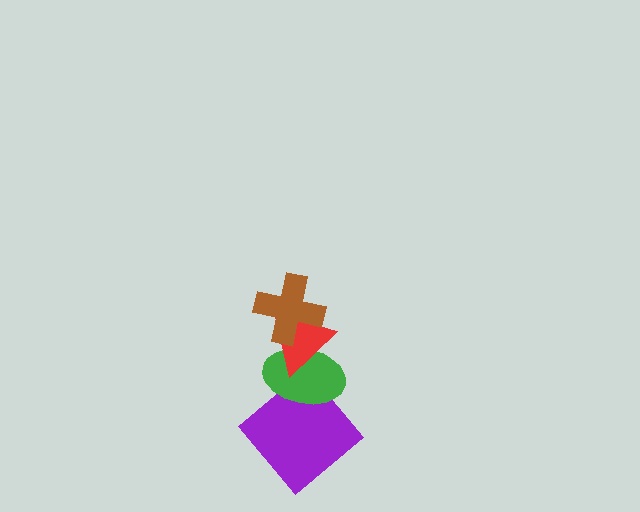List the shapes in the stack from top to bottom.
From top to bottom: the brown cross, the red triangle, the green ellipse, the purple diamond.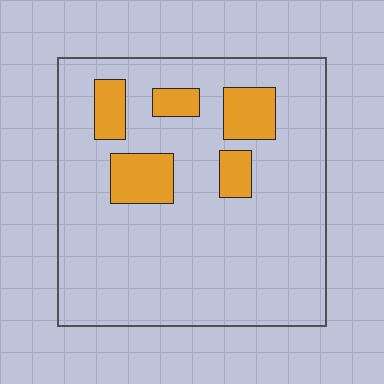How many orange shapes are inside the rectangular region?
5.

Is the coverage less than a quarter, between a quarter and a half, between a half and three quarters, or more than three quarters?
Less than a quarter.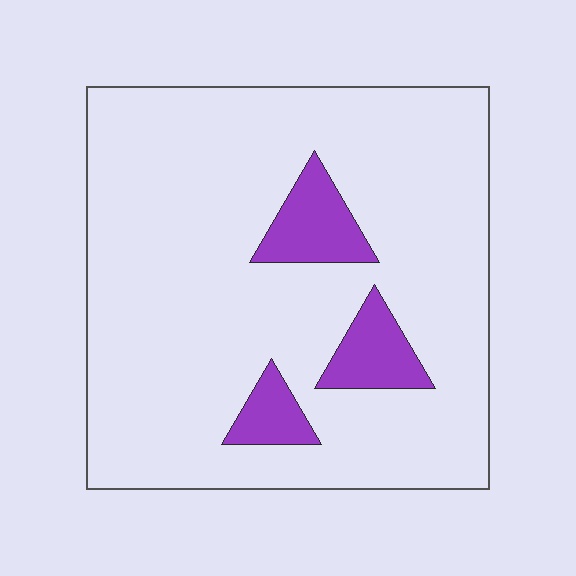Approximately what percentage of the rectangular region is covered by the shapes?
Approximately 10%.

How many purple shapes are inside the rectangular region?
3.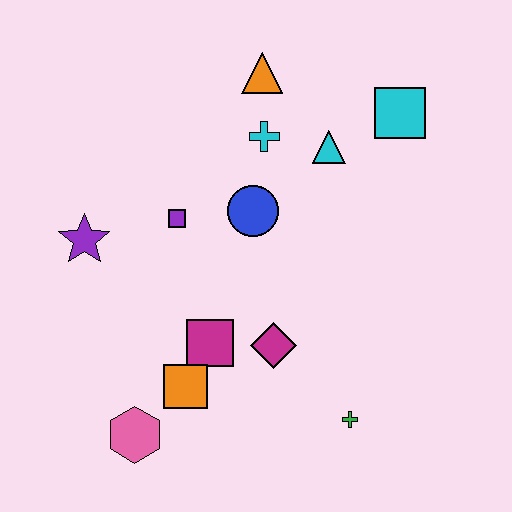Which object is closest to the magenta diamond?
The magenta square is closest to the magenta diamond.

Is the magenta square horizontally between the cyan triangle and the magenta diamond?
No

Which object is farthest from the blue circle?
The pink hexagon is farthest from the blue circle.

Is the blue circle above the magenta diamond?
Yes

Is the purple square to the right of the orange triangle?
No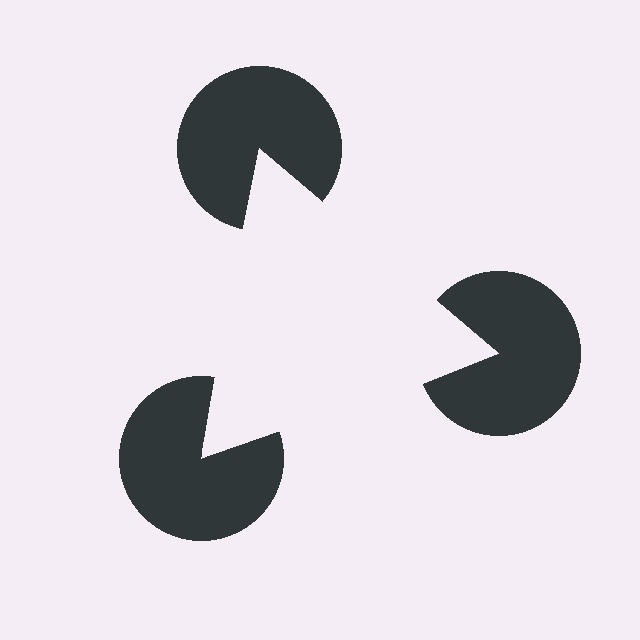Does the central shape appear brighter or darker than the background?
It typically appears slightly brighter than the background, even though no actual brightness change is drawn.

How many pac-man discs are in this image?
There are 3 — one at each vertex of the illusory triangle.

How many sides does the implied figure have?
3 sides.